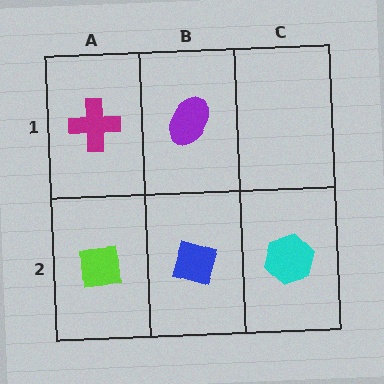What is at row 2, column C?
A cyan hexagon.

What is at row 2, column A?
A lime square.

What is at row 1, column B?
A purple ellipse.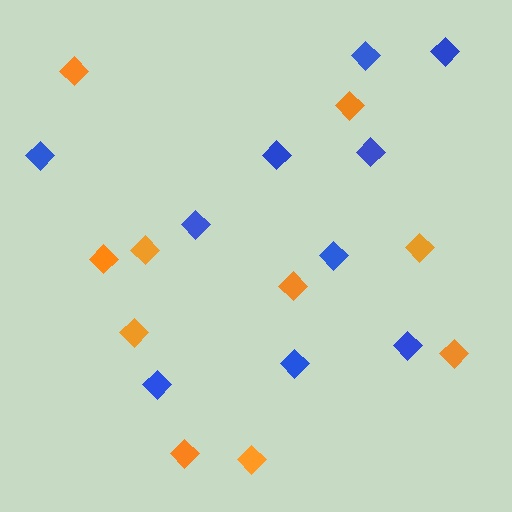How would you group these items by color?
There are 2 groups: one group of orange diamonds (10) and one group of blue diamonds (10).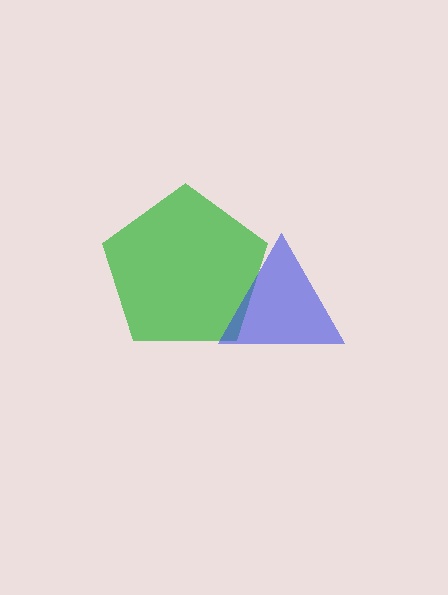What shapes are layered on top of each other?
The layered shapes are: a green pentagon, a blue triangle.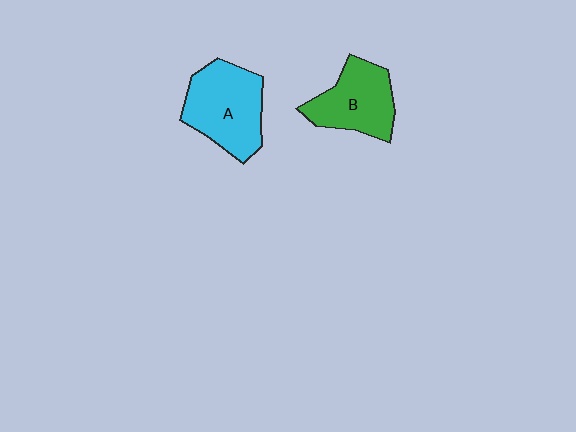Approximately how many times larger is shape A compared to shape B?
Approximately 1.2 times.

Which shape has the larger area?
Shape A (cyan).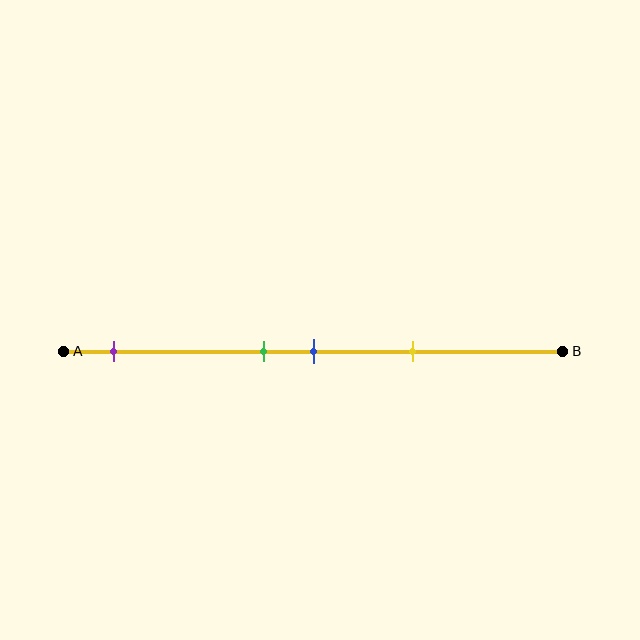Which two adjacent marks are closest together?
The green and blue marks are the closest adjacent pair.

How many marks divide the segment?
There are 4 marks dividing the segment.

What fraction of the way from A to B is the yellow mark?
The yellow mark is approximately 70% (0.7) of the way from A to B.